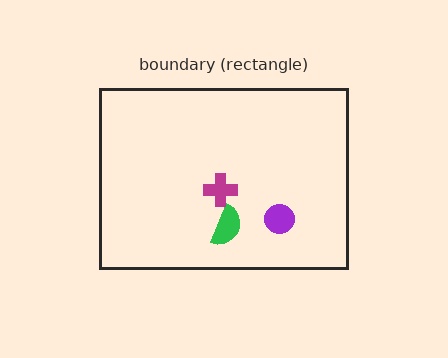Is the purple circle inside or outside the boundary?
Inside.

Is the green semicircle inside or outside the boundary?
Inside.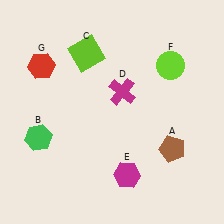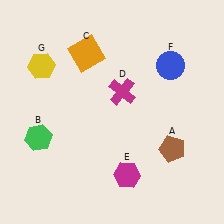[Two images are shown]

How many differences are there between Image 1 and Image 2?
There are 3 differences between the two images.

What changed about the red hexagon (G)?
In Image 1, G is red. In Image 2, it changed to yellow.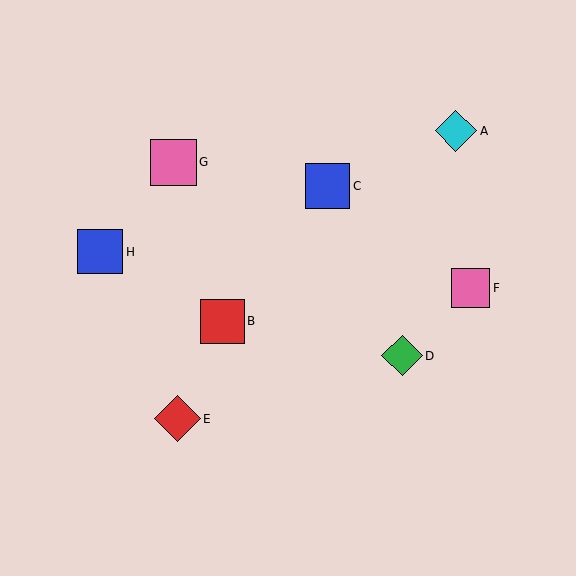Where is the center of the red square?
The center of the red square is at (223, 321).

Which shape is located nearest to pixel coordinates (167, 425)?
The red diamond (labeled E) at (177, 419) is nearest to that location.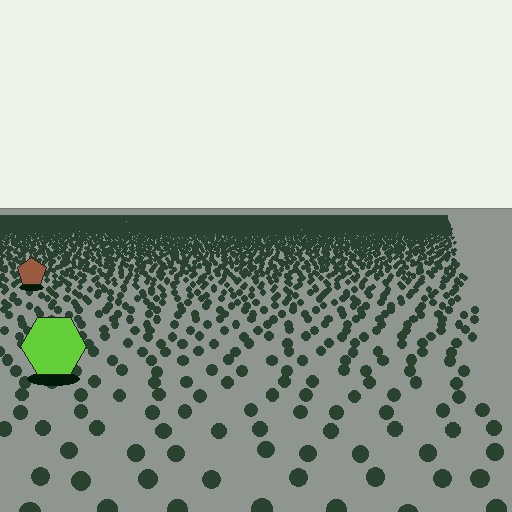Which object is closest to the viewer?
The lime hexagon is closest. The texture marks near it are larger and more spread out.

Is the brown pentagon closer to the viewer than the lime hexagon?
No. The lime hexagon is closer — you can tell from the texture gradient: the ground texture is coarser near it.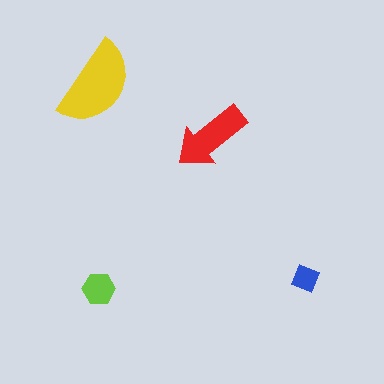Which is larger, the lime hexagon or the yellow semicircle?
The yellow semicircle.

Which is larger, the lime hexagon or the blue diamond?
The lime hexagon.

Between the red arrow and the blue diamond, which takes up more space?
The red arrow.